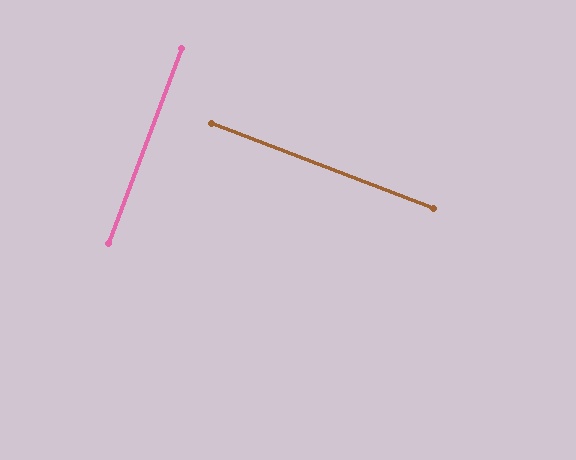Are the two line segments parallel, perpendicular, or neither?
Perpendicular — they meet at approximately 89°.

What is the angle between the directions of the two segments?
Approximately 89 degrees.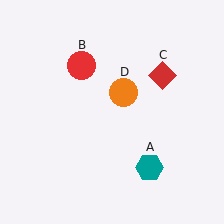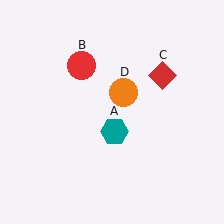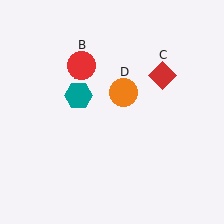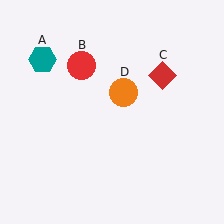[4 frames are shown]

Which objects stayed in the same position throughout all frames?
Red circle (object B) and red diamond (object C) and orange circle (object D) remained stationary.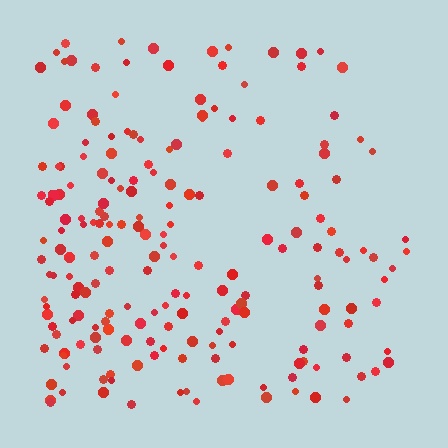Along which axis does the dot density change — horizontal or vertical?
Horizontal.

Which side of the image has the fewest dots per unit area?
The right.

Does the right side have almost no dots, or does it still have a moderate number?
Still a moderate number, just noticeably fewer than the left.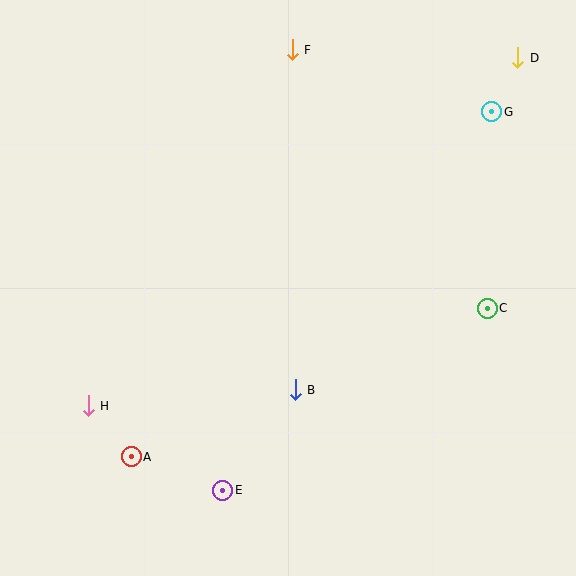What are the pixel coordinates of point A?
Point A is at (131, 457).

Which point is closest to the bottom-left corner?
Point A is closest to the bottom-left corner.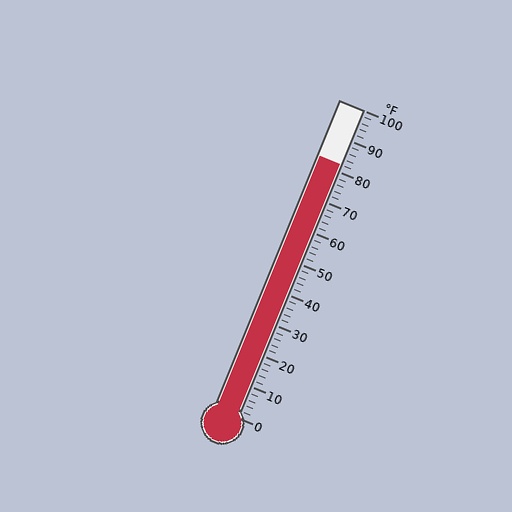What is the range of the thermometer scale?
The thermometer scale ranges from 0°F to 100°F.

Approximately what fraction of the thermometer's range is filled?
The thermometer is filled to approximately 80% of its range.